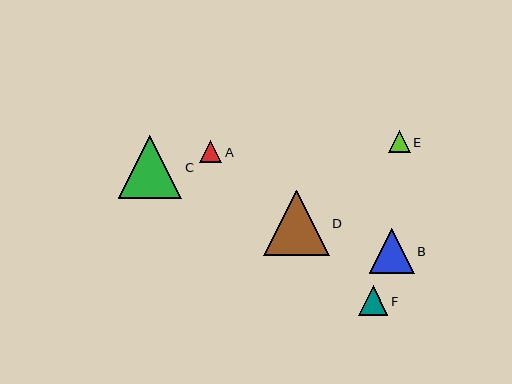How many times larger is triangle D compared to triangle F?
Triangle D is approximately 2.2 times the size of triangle F.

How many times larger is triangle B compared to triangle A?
Triangle B is approximately 2.1 times the size of triangle A.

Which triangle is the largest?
Triangle D is the largest with a size of approximately 66 pixels.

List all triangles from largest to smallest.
From largest to smallest: D, C, B, F, E, A.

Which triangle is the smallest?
Triangle A is the smallest with a size of approximately 22 pixels.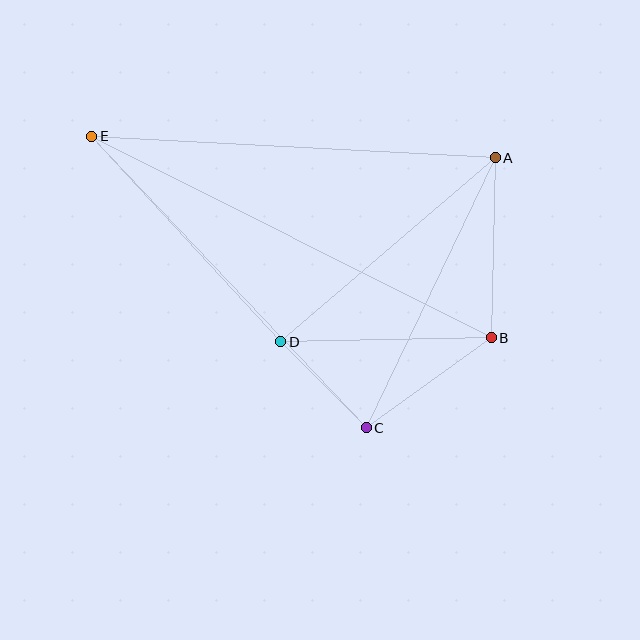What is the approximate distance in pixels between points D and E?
The distance between D and E is approximately 279 pixels.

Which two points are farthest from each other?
Points B and E are farthest from each other.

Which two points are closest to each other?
Points C and D are closest to each other.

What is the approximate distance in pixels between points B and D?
The distance between B and D is approximately 211 pixels.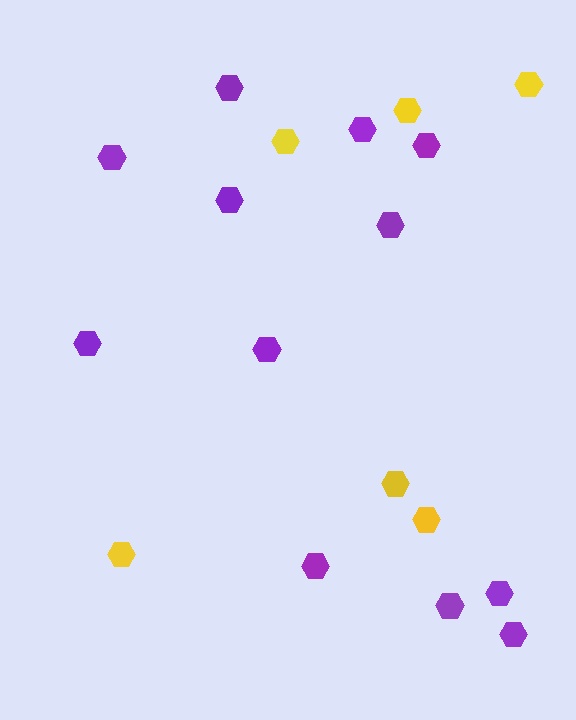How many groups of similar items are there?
There are 2 groups: one group of purple hexagons (12) and one group of yellow hexagons (6).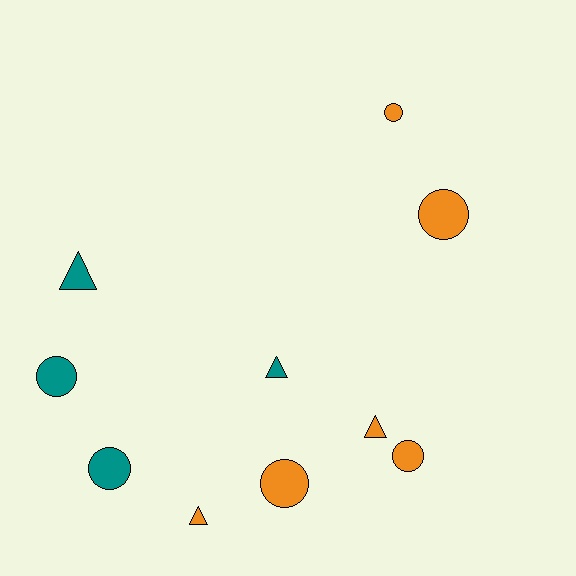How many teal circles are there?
There are 2 teal circles.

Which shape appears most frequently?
Circle, with 6 objects.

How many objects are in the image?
There are 10 objects.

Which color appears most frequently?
Orange, with 6 objects.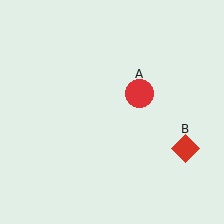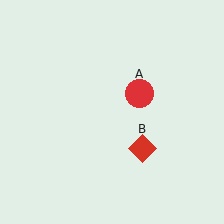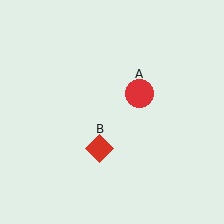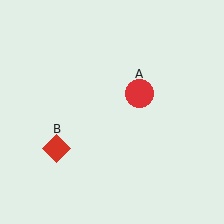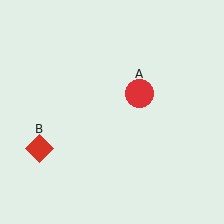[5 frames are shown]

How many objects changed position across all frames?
1 object changed position: red diamond (object B).